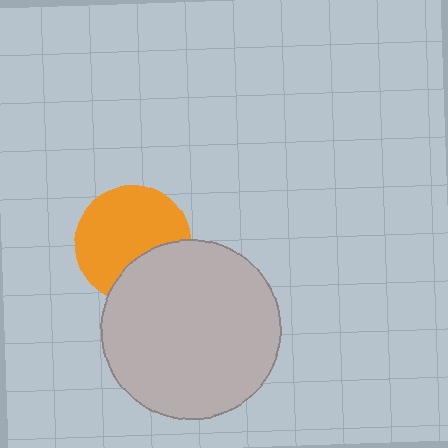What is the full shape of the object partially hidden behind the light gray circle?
The partially hidden object is an orange circle.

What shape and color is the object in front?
The object in front is a light gray circle.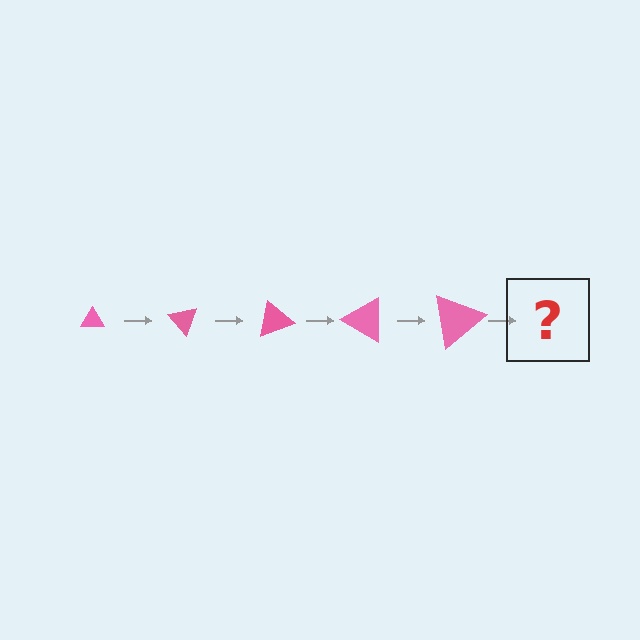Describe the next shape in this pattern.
It should be a triangle, larger than the previous one and rotated 250 degrees from the start.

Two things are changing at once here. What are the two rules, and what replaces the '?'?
The two rules are that the triangle grows larger each step and it rotates 50 degrees each step. The '?' should be a triangle, larger than the previous one and rotated 250 degrees from the start.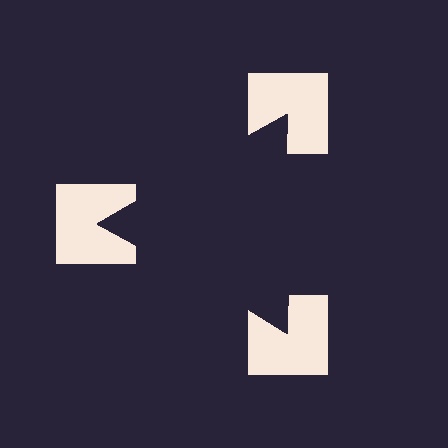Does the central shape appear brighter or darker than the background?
It typically appears slightly darker than the background, even though no actual brightness change is drawn.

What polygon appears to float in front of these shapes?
An illusory triangle — its edges are inferred from the aligned wedge cuts in the notched squares, not physically drawn.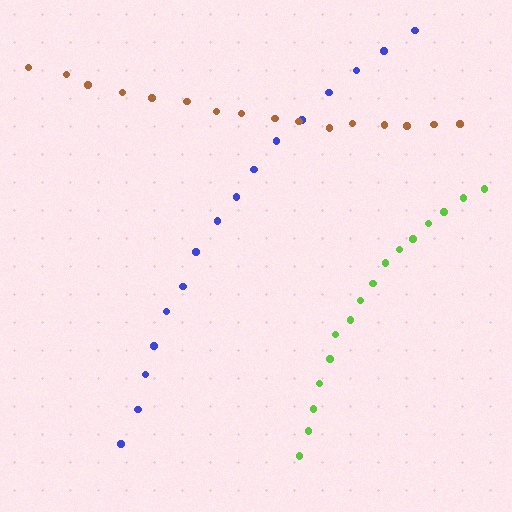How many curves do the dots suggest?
There are 3 distinct paths.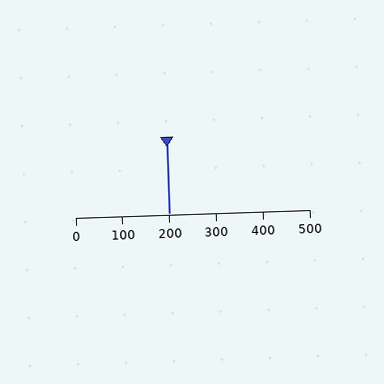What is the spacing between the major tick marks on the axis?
The major ticks are spaced 100 apart.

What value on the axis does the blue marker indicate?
The marker indicates approximately 200.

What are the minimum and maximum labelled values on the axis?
The axis runs from 0 to 500.